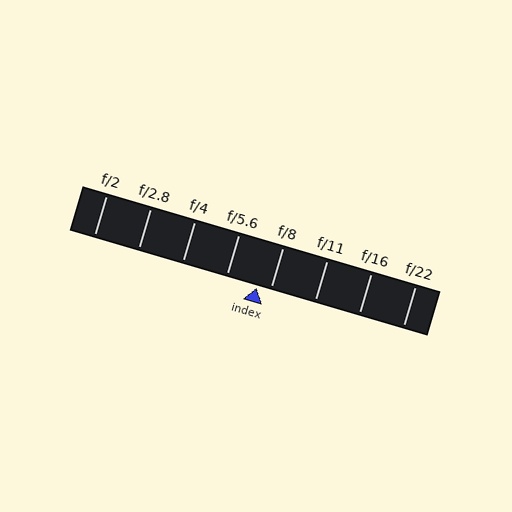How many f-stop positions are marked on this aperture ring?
There are 8 f-stop positions marked.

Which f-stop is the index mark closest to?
The index mark is closest to f/8.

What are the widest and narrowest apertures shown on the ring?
The widest aperture shown is f/2 and the narrowest is f/22.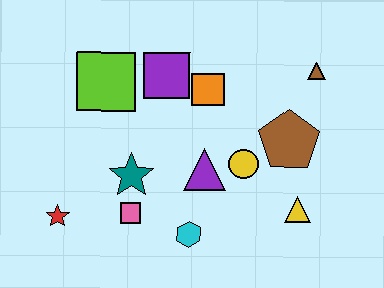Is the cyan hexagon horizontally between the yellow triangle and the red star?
Yes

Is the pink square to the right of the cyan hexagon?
No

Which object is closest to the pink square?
The teal star is closest to the pink square.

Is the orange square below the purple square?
Yes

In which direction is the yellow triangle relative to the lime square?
The yellow triangle is to the right of the lime square.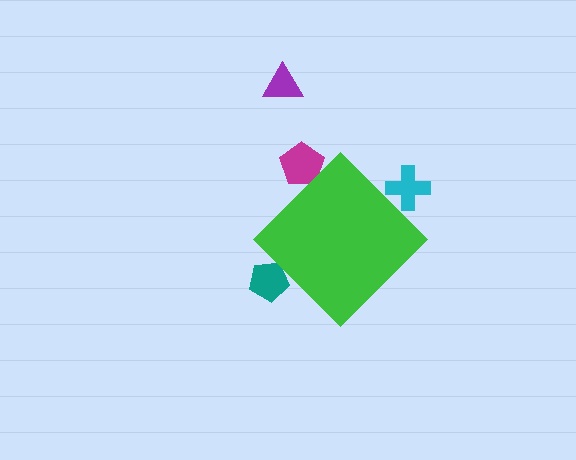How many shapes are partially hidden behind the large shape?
3 shapes are partially hidden.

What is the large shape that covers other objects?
A green diamond.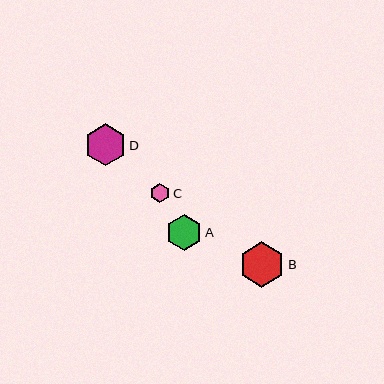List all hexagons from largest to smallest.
From largest to smallest: B, D, A, C.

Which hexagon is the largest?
Hexagon B is the largest with a size of approximately 45 pixels.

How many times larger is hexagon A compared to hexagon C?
Hexagon A is approximately 1.8 times the size of hexagon C.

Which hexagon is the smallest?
Hexagon C is the smallest with a size of approximately 19 pixels.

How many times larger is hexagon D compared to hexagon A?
Hexagon D is approximately 1.2 times the size of hexagon A.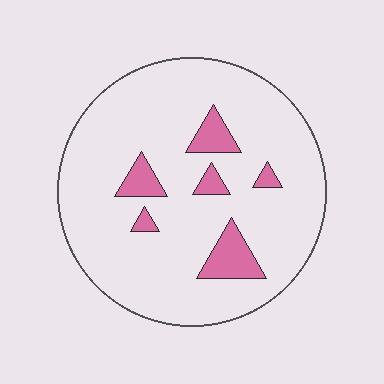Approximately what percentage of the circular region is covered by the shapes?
Approximately 10%.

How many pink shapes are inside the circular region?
6.